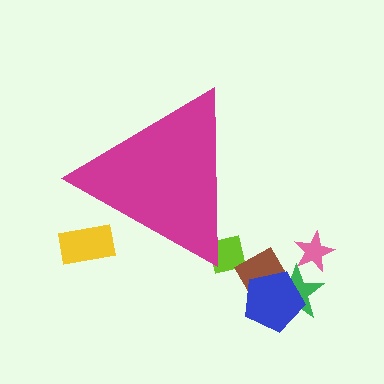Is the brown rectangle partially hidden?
No, the brown rectangle is fully visible.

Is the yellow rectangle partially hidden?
Yes, the yellow rectangle is partially hidden behind the magenta triangle.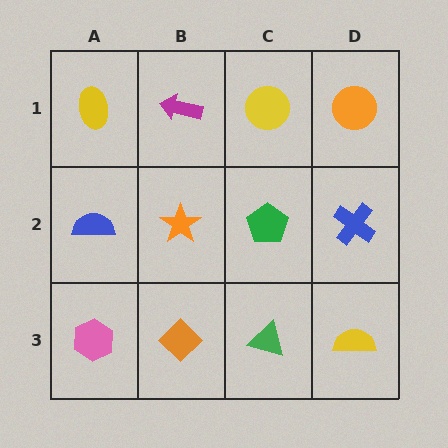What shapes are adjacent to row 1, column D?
A blue cross (row 2, column D), a yellow circle (row 1, column C).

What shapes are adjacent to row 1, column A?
A blue semicircle (row 2, column A), a magenta arrow (row 1, column B).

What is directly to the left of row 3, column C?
An orange diamond.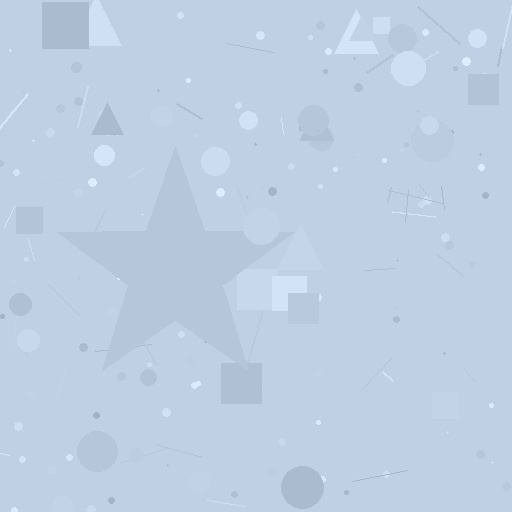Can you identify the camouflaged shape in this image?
The camouflaged shape is a star.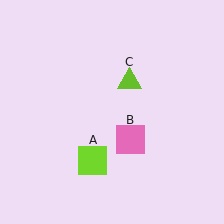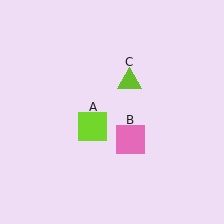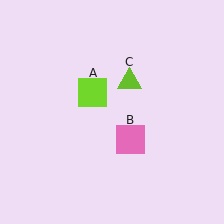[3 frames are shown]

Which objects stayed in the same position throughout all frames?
Pink square (object B) and lime triangle (object C) remained stationary.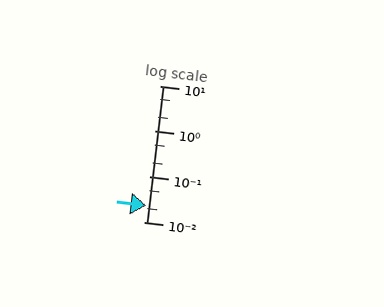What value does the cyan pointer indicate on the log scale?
The pointer indicates approximately 0.023.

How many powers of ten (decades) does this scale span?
The scale spans 3 decades, from 0.01 to 10.